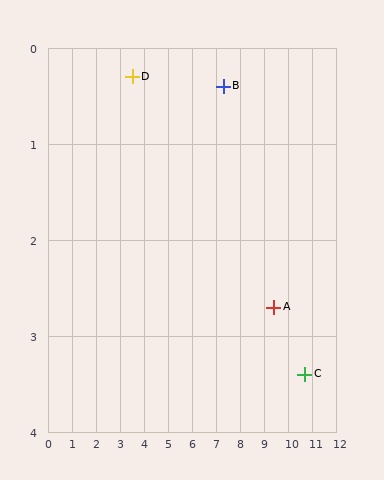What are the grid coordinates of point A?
Point A is at approximately (9.4, 2.7).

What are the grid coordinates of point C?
Point C is at approximately (10.7, 3.4).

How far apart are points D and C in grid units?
Points D and C are about 7.8 grid units apart.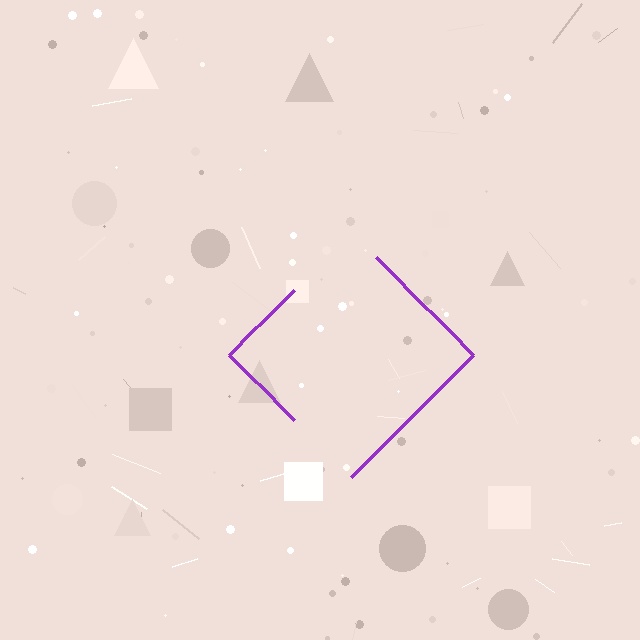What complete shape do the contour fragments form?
The contour fragments form a diamond.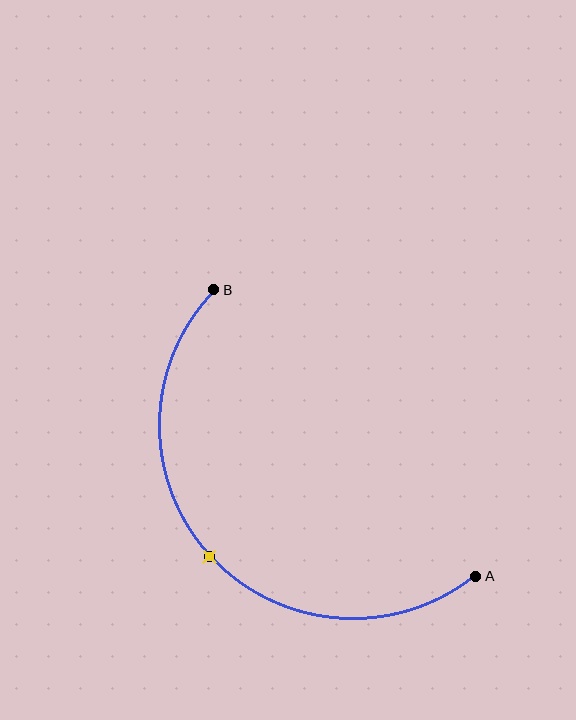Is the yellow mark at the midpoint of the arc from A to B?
Yes. The yellow mark lies on the arc at equal arc-length from both A and B — it is the arc midpoint.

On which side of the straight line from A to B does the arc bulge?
The arc bulges below and to the left of the straight line connecting A and B.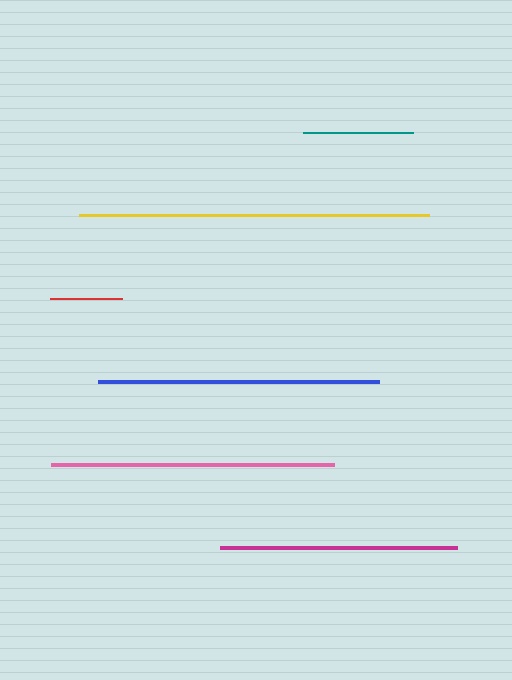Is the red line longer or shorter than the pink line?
The pink line is longer than the red line.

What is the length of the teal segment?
The teal segment is approximately 109 pixels long.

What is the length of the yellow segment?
The yellow segment is approximately 350 pixels long.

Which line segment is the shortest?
The red line is the shortest at approximately 72 pixels.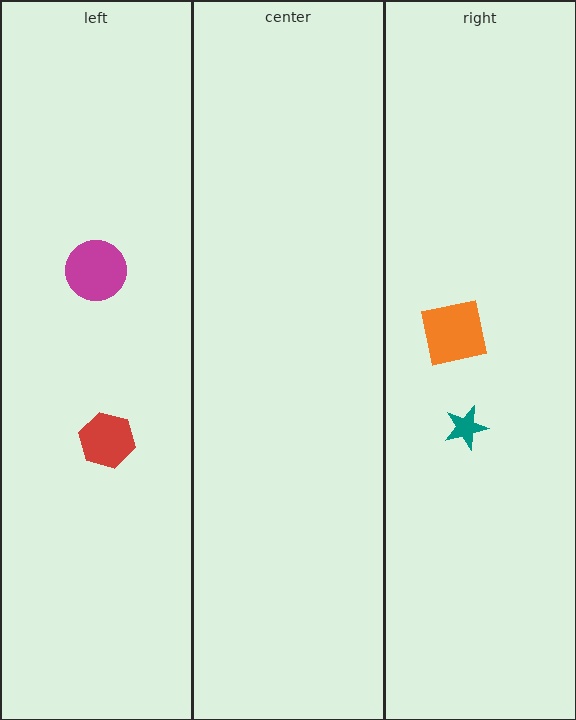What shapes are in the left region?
The red hexagon, the magenta circle.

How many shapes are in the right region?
2.